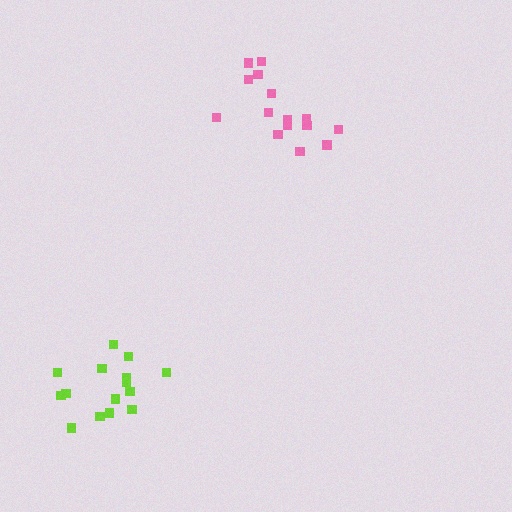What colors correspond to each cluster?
The clusters are colored: pink, lime.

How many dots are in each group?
Group 1: 15 dots, Group 2: 15 dots (30 total).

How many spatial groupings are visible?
There are 2 spatial groupings.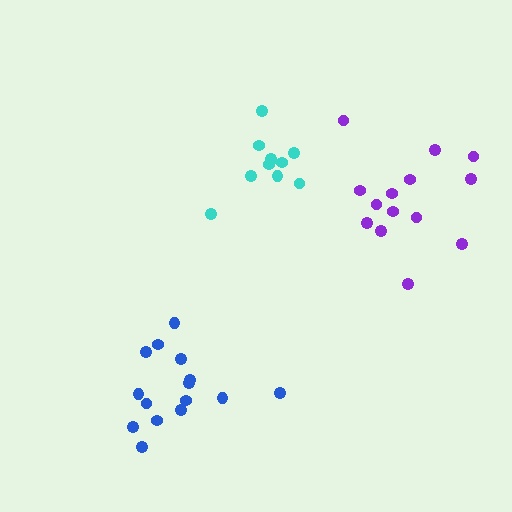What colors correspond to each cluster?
The clusters are colored: cyan, purple, blue.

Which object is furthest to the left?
The blue cluster is leftmost.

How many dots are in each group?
Group 1: 11 dots, Group 2: 14 dots, Group 3: 15 dots (40 total).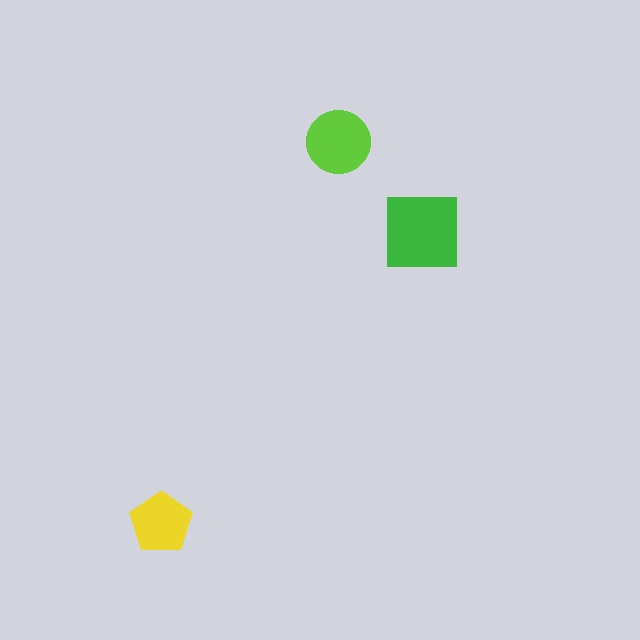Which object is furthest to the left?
The yellow pentagon is leftmost.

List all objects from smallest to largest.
The yellow pentagon, the lime circle, the green square.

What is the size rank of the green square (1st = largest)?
1st.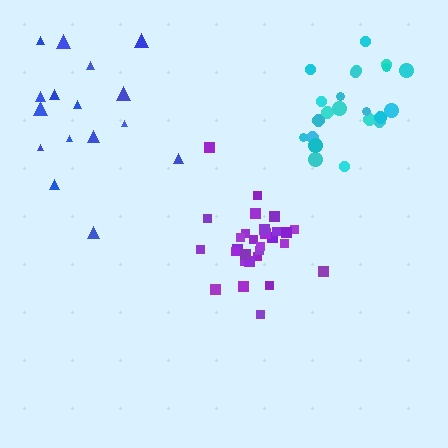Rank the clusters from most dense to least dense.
purple, cyan, blue.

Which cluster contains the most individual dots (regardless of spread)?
Purple (29).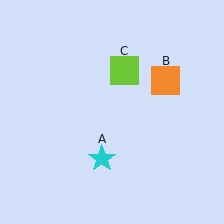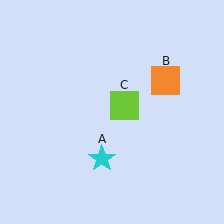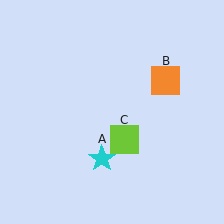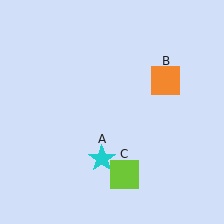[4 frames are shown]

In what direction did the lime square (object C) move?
The lime square (object C) moved down.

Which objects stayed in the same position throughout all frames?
Cyan star (object A) and orange square (object B) remained stationary.